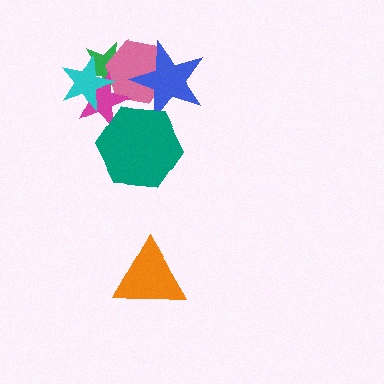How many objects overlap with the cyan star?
3 objects overlap with the cyan star.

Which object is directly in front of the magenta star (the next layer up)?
The cyan star is directly in front of the magenta star.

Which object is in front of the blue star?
The teal hexagon is in front of the blue star.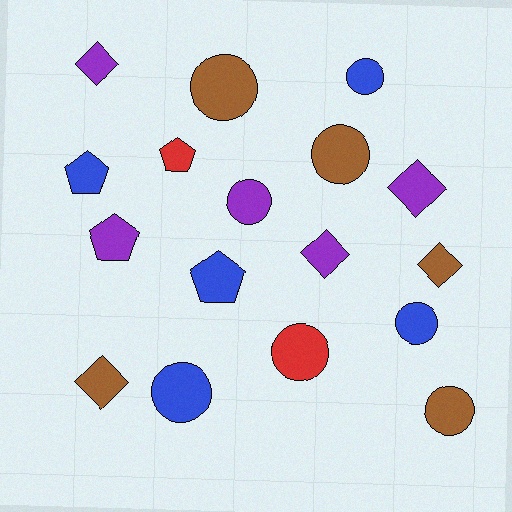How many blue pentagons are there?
There are 2 blue pentagons.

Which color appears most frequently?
Blue, with 5 objects.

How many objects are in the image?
There are 17 objects.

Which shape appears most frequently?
Circle, with 8 objects.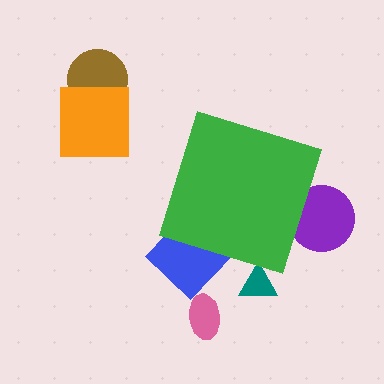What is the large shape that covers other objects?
A green diamond.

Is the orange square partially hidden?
No, the orange square is fully visible.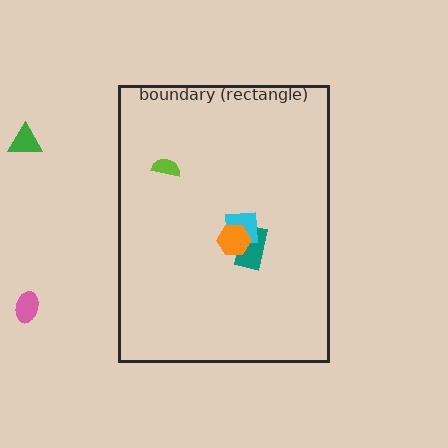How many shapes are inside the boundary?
4 inside, 2 outside.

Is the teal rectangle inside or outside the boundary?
Inside.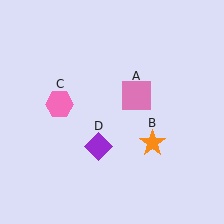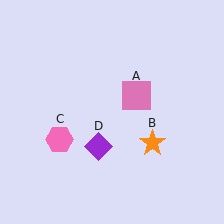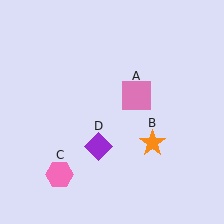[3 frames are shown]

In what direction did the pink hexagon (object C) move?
The pink hexagon (object C) moved down.